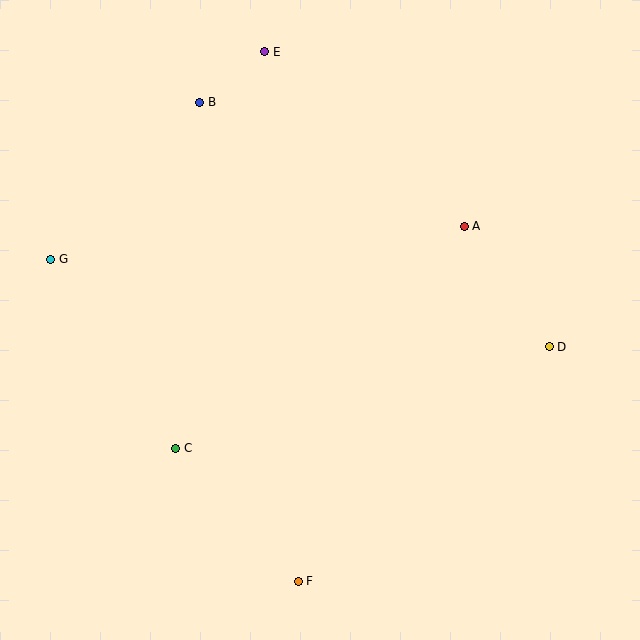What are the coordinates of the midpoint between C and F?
The midpoint between C and F is at (237, 515).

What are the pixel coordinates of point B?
Point B is at (200, 102).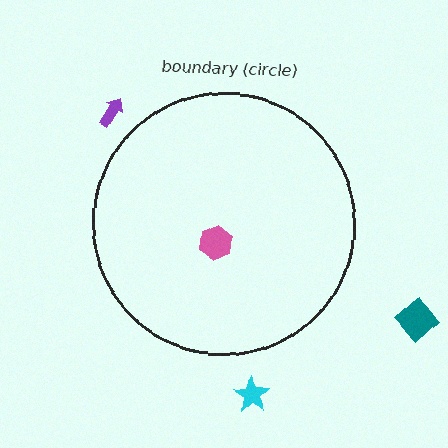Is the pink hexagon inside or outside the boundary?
Inside.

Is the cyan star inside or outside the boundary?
Outside.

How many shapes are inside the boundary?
1 inside, 3 outside.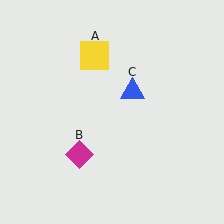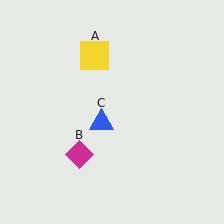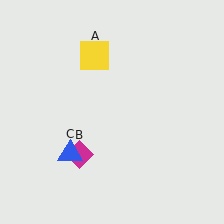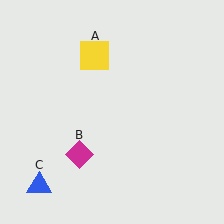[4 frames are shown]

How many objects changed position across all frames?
1 object changed position: blue triangle (object C).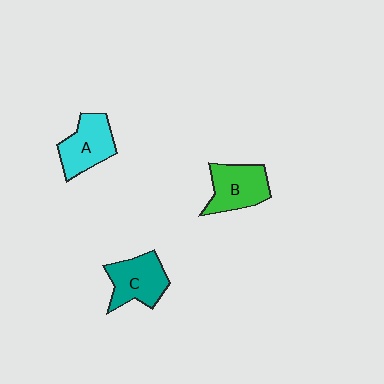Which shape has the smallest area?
Shape A (cyan).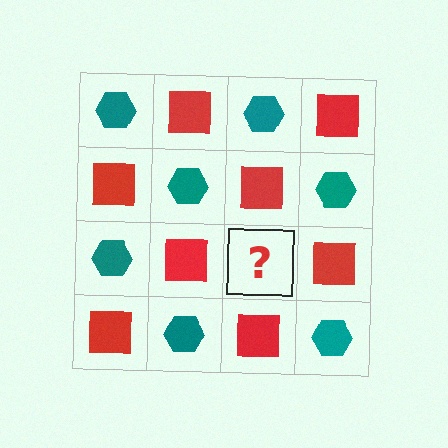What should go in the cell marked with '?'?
The missing cell should contain a teal hexagon.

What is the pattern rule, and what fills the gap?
The rule is that it alternates teal hexagon and red square in a checkerboard pattern. The gap should be filled with a teal hexagon.